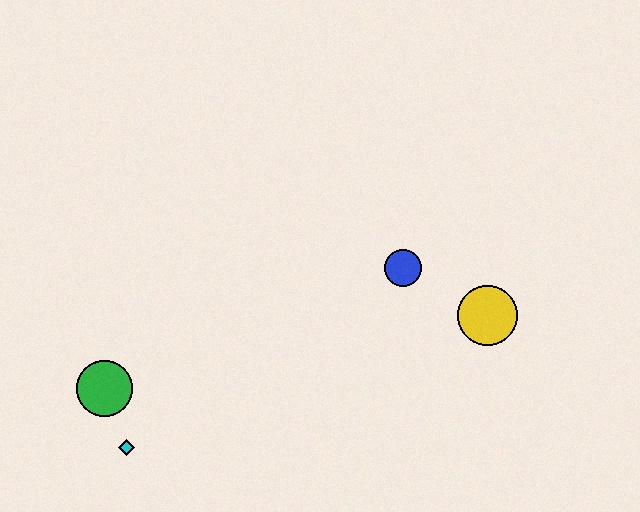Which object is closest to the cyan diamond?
The green circle is closest to the cyan diamond.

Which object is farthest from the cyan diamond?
The yellow circle is farthest from the cyan diamond.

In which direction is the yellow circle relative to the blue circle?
The yellow circle is to the right of the blue circle.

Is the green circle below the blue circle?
Yes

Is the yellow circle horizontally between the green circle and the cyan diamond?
No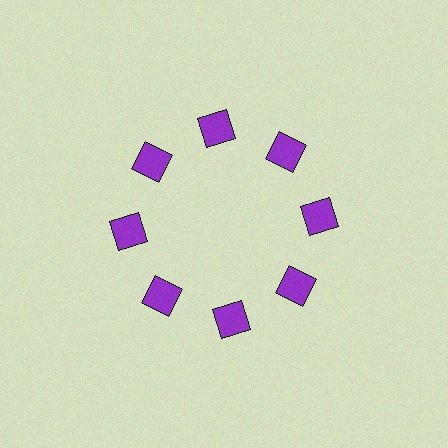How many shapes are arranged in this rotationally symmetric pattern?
There are 8 shapes, arranged in 8 groups of 1.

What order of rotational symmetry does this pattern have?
This pattern has 8-fold rotational symmetry.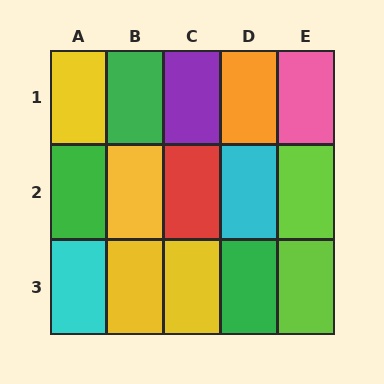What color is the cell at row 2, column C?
Red.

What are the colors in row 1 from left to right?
Yellow, green, purple, orange, pink.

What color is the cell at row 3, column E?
Lime.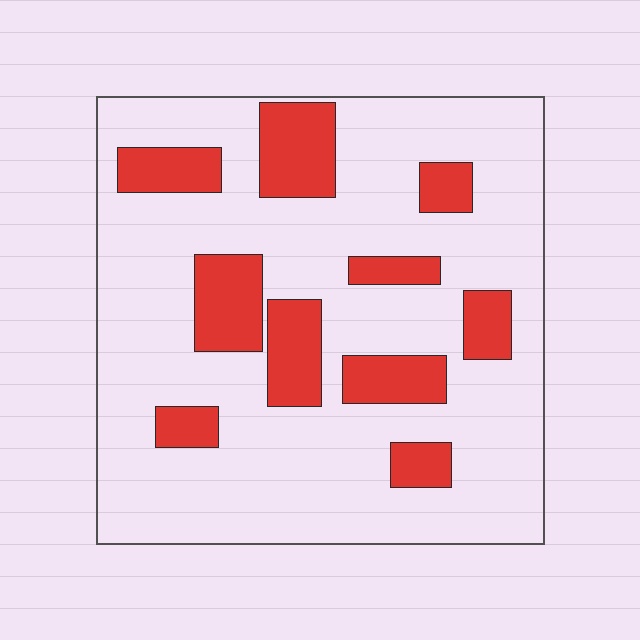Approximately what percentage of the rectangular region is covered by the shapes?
Approximately 20%.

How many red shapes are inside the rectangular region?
10.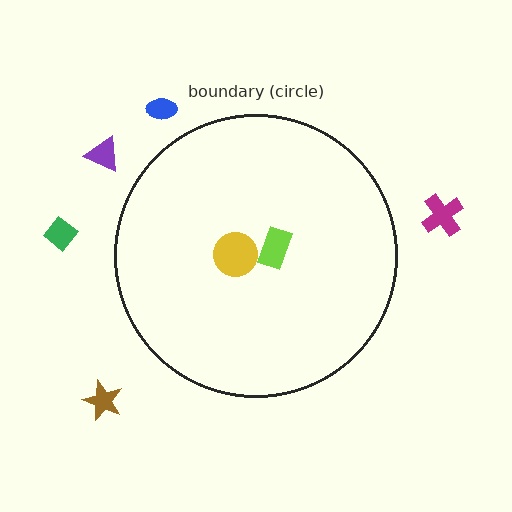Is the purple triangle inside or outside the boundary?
Outside.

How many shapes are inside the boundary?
2 inside, 5 outside.